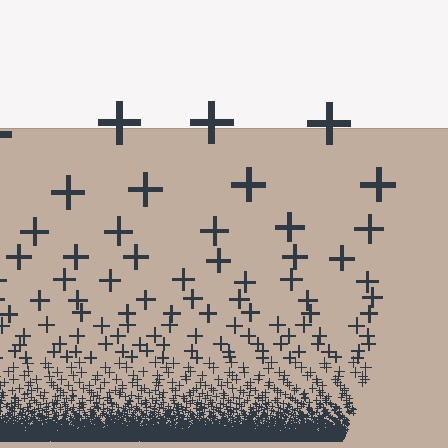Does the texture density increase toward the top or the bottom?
Density increases toward the bottom.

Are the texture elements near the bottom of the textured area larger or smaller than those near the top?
Smaller. The gradient is inverted — elements near the bottom are smaller and denser.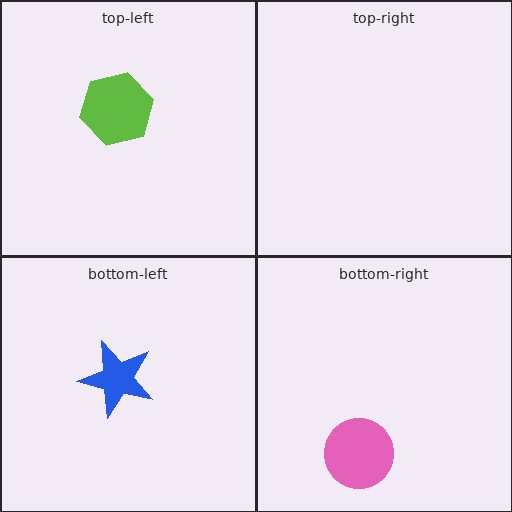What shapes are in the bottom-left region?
The blue star.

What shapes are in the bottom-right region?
The pink circle.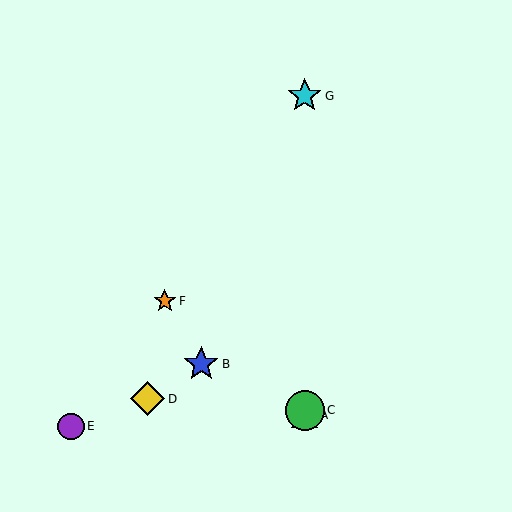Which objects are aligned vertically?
Objects A, C, G are aligned vertically.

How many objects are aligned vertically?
3 objects (A, C, G) are aligned vertically.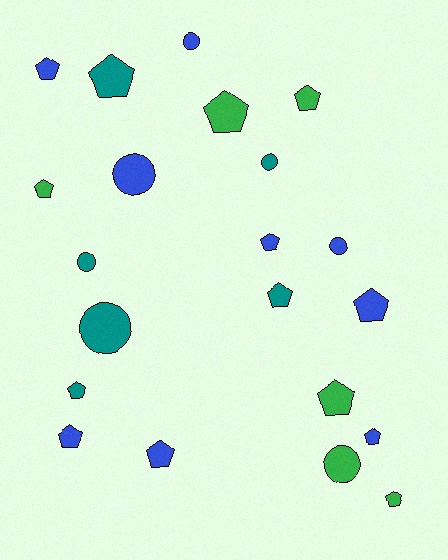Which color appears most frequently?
Blue, with 9 objects.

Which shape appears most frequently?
Pentagon, with 14 objects.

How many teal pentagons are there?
There are 3 teal pentagons.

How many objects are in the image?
There are 21 objects.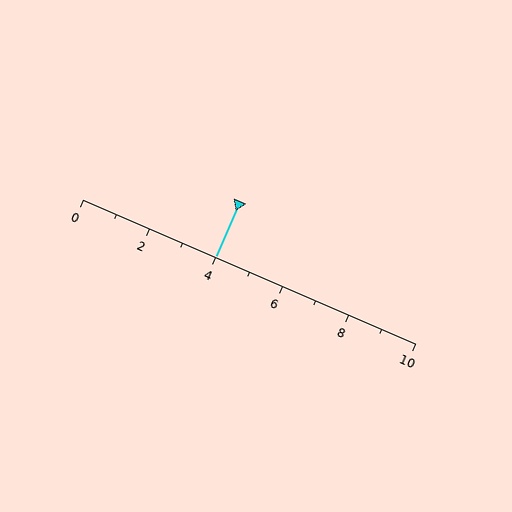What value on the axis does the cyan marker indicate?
The marker indicates approximately 4.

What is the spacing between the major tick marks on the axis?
The major ticks are spaced 2 apart.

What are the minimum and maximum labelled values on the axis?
The axis runs from 0 to 10.